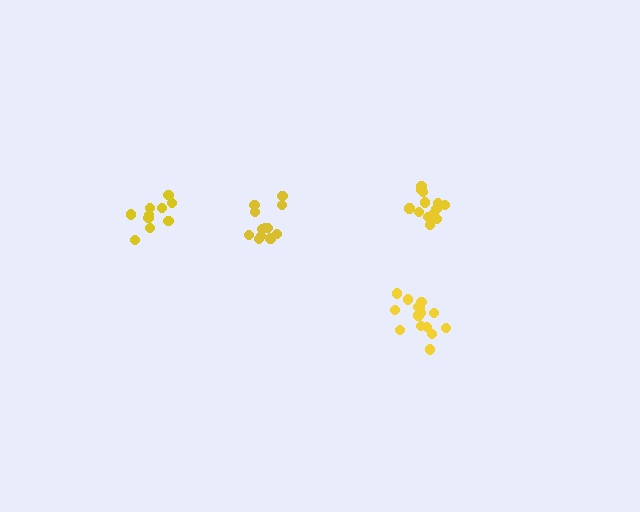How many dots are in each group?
Group 1: 12 dots, Group 2: 15 dots, Group 3: 10 dots, Group 4: 13 dots (50 total).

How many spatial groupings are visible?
There are 4 spatial groupings.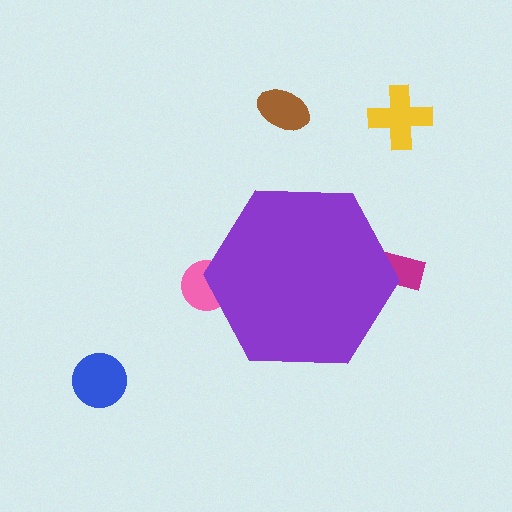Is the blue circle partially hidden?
No, the blue circle is fully visible.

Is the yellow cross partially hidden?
No, the yellow cross is fully visible.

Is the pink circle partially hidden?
Yes, the pink circle is partially hidden behind the purple hexagon.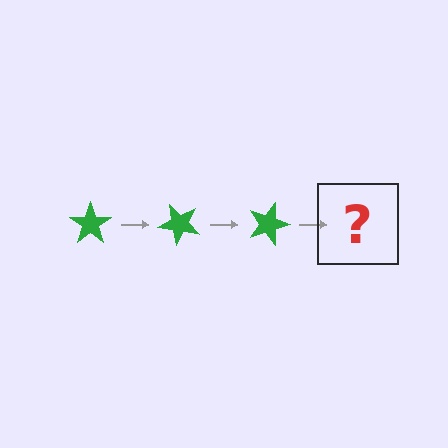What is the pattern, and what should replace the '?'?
The pattern is that the star rotates 45 degrees each step. The '?' should be a green star rotated 135 degrees.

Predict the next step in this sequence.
The next step is a green star rotated 135 degrees.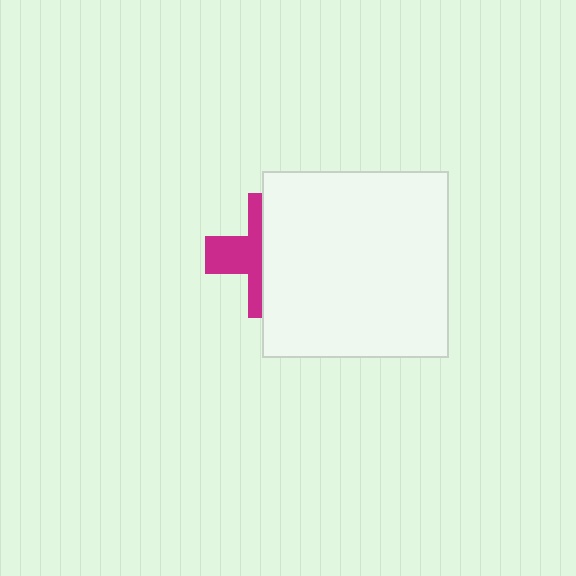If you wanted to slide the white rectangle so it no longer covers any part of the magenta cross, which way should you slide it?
Slide it right — that is the most direct way to separate the two shapes.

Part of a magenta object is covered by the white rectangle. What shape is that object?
It is a cross.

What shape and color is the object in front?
The object in front is a white rectangle.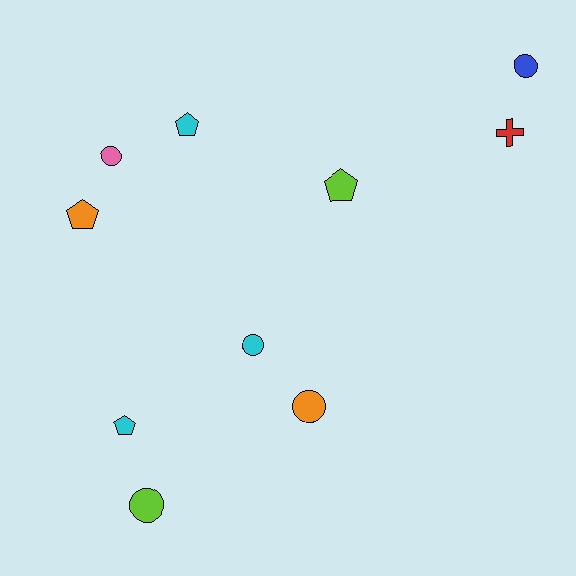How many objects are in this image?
There are 10 objects.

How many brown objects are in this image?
There are no brown objects.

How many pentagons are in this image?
There are 4 pentagons.